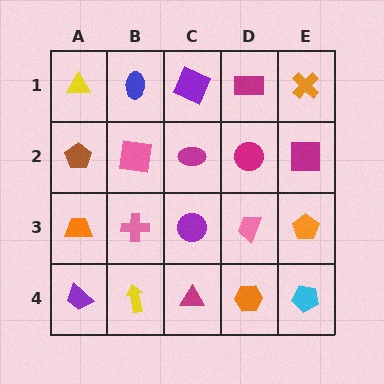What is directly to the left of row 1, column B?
A yellow triangle.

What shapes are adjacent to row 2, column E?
An orange cross (row 1, column E), an orange pentagon (row 3, column E), a magenta circle (row 2, column D).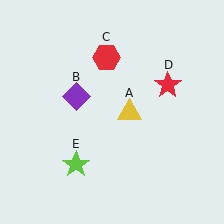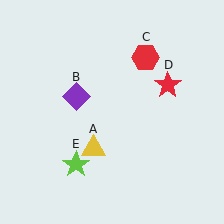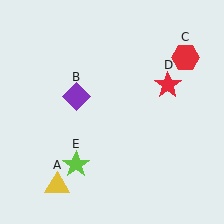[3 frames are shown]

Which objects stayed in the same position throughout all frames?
Purple diamond (object B) and red star (object D) and lime star (object E) remained stationary.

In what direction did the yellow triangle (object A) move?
The yellow triangle (object A) moved down and to the left.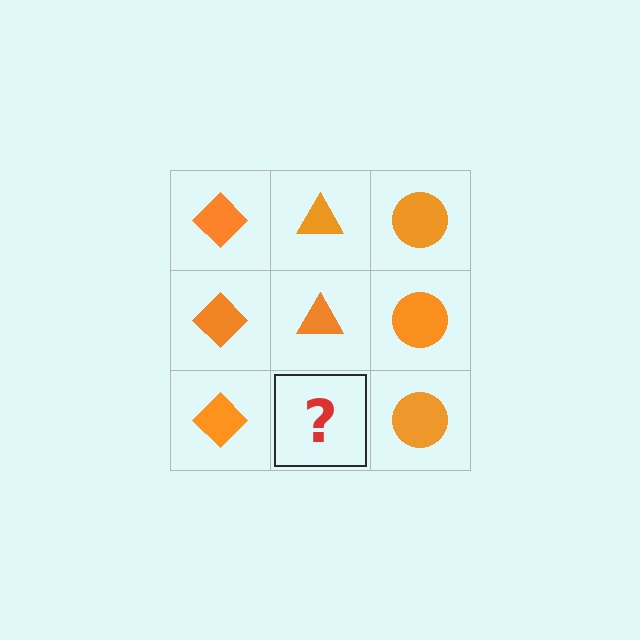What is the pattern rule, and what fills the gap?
The rule is that each column has a consistent shape. The gap should be filled with an orange triangle.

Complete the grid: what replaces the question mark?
The question mark should be replaced with an orange triangle.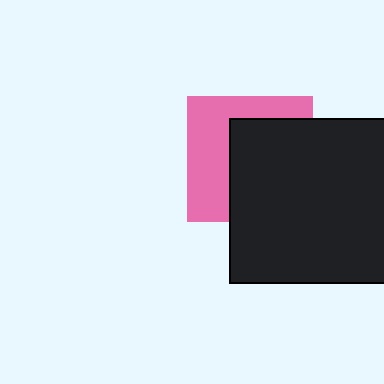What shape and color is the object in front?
The object in front is a black square.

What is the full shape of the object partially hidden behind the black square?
The partially hidden object is a pink square.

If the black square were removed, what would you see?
You would see the complete pink square.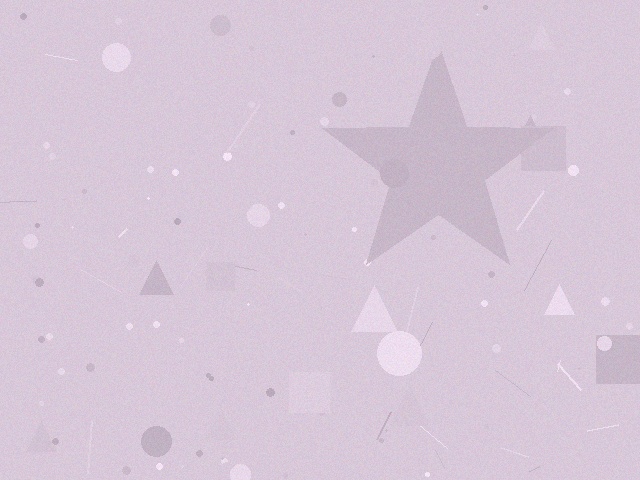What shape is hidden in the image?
A star is hidden in the image.